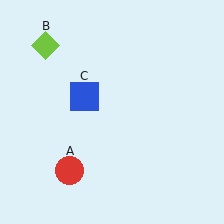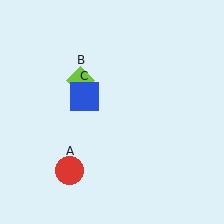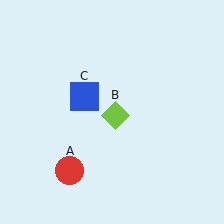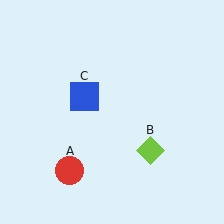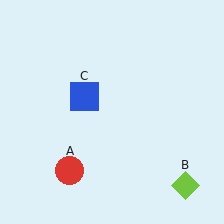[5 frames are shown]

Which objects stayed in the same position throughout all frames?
Red circle (object A) and blue square (object C) remained stationary.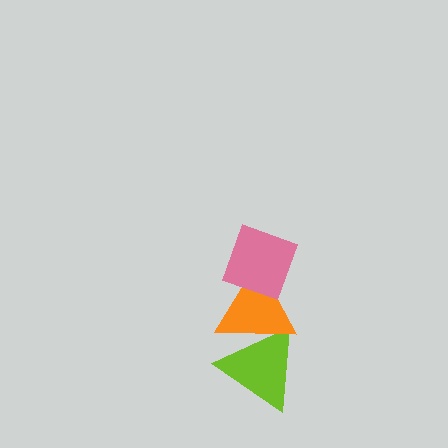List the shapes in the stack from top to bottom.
From top to bottom: the pink diamond, the orange triangle, the lime triangle.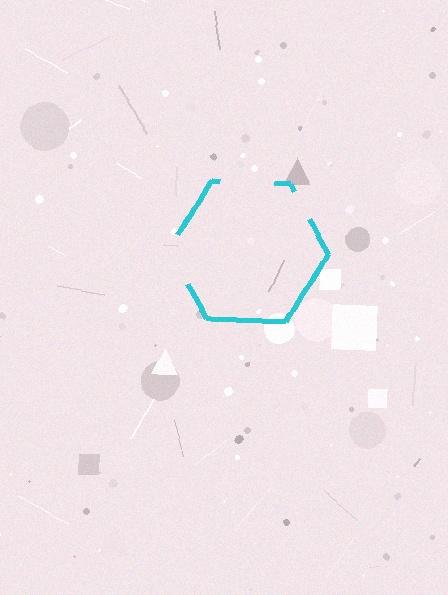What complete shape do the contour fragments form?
The contour fragments form a hexagon.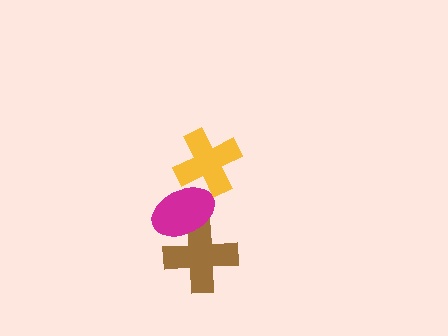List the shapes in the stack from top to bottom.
From top to bottom: the yellow cross, the magenta ellipse, the brown cross.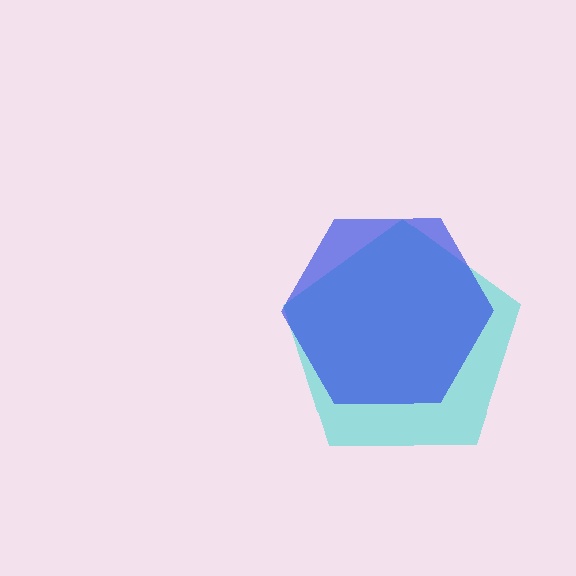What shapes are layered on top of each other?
The layered shapes are: a cyan pentagon, a blue hexagon.